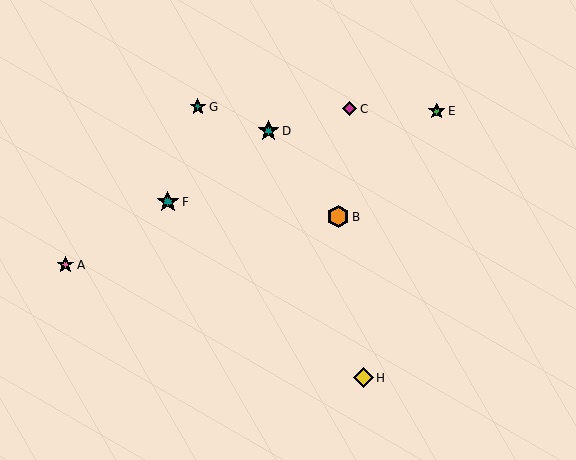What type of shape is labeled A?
Shape A is a pink star.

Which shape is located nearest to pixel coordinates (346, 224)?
The orange hexagon (labeled B) at (338, 217) is nearest to that location.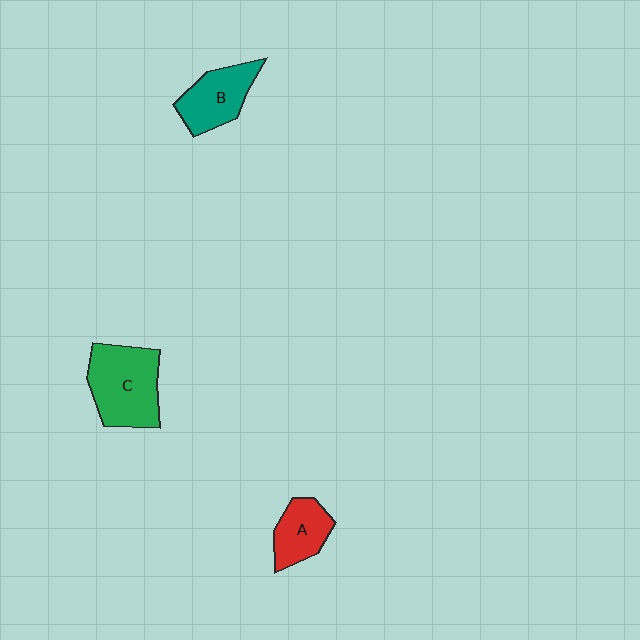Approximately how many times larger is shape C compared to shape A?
Approximately 1.7 times.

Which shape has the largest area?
Shape C (green).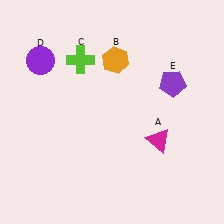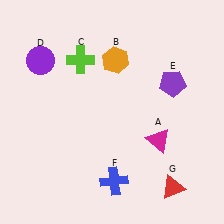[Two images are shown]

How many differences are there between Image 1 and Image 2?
There are 2 differences between the two images.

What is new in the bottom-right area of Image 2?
A blue cross (F) was added in the bottom-right area of Image 2.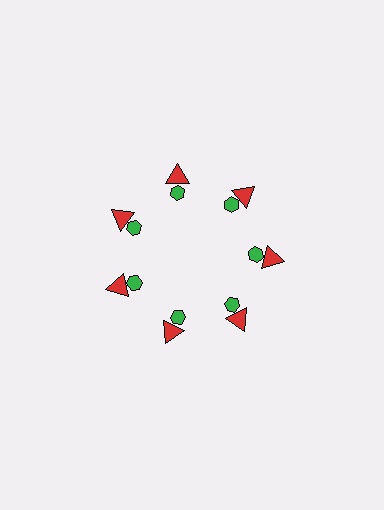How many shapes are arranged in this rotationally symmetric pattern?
There are 14 shapes, arranged in 7 groups of 2.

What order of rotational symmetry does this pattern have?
This pattern has 7-fold rotational symmetry.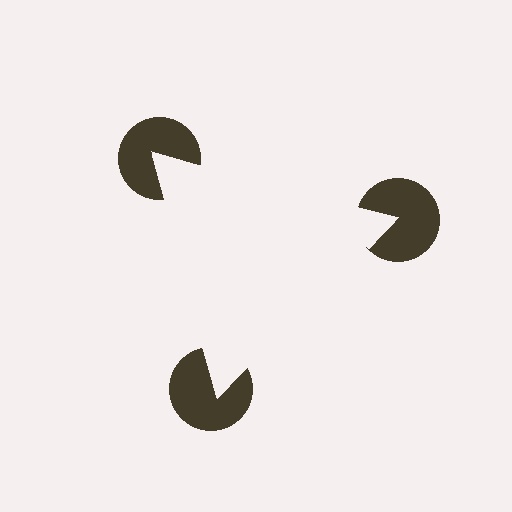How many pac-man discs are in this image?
There are 3 — one at each vertex of the illusory triangle.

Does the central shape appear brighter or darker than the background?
It typically appears slightly brighter than the background, even though no actual brightness change is drawn.